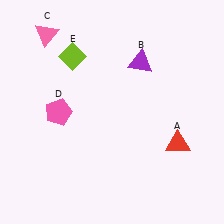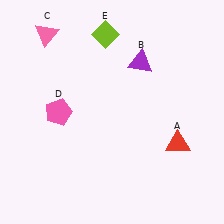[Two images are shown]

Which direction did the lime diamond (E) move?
The lime diamond (E) moved right.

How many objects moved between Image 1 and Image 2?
1 object moved between the two images.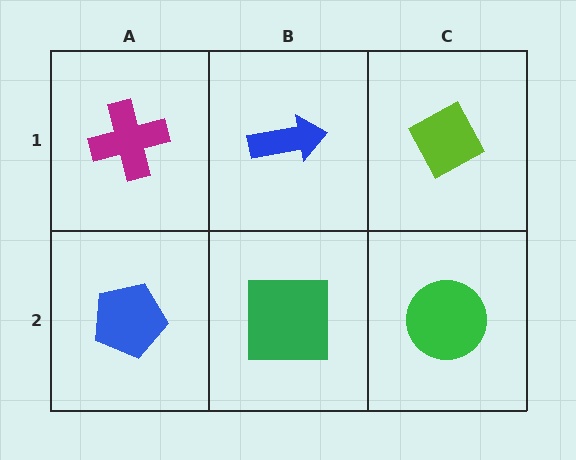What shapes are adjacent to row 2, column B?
A blue arrow (row 1, column B), a blue pentagon (row 2, column A), a green circle (row 2, column C).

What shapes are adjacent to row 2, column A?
A magenta cross (row 1, column A), a green square (row 2, column B).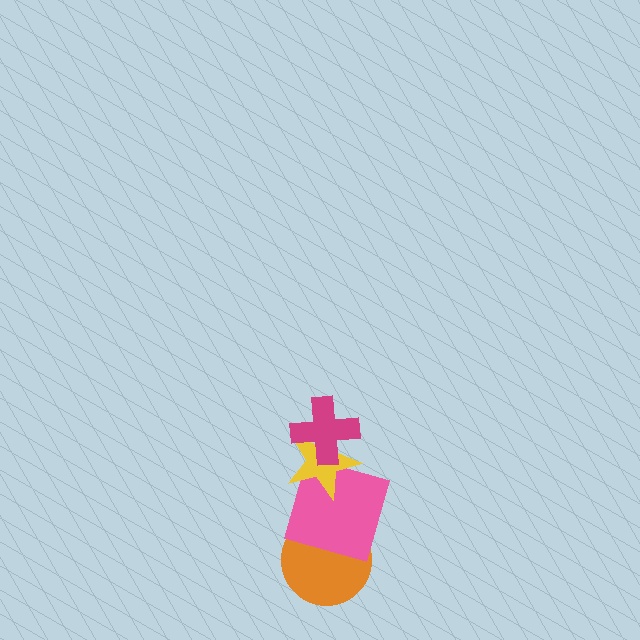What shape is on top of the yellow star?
The magenta cross is on top of the yellow star.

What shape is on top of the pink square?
The yellow star is on top of the pink square.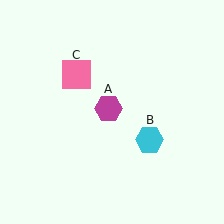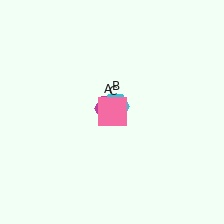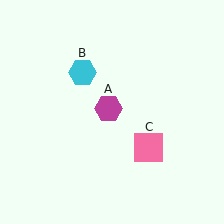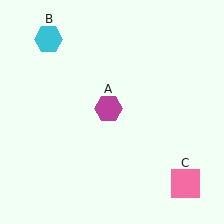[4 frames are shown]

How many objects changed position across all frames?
2 objects changed position: cyan hexagon (object B), pink square (object C).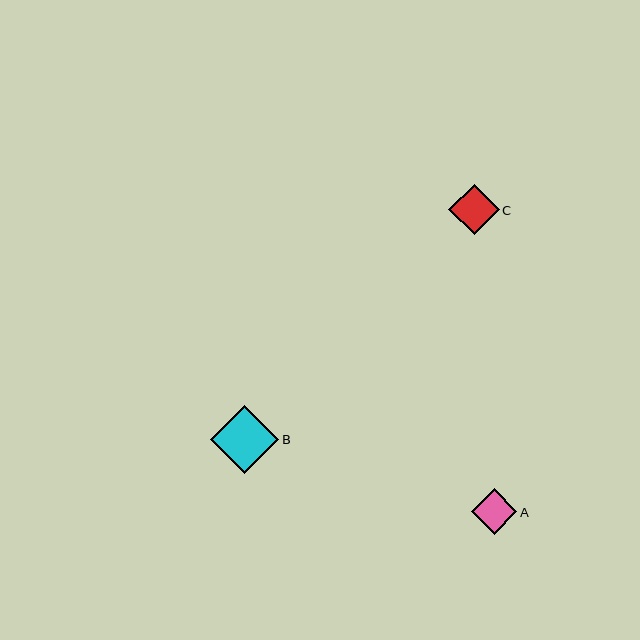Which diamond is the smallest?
Diamond A is the smallest with a size of approximately 46 pixels.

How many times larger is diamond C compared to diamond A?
Diamond C is approximately 1.1 times the size of diamond A.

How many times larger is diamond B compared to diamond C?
Diamond B is approximately 1.3 times the size of diamond C.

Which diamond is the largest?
Diamond B is the largest with a size of approximately 68 pixels.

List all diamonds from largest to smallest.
From largest to smallest: B, C, A.